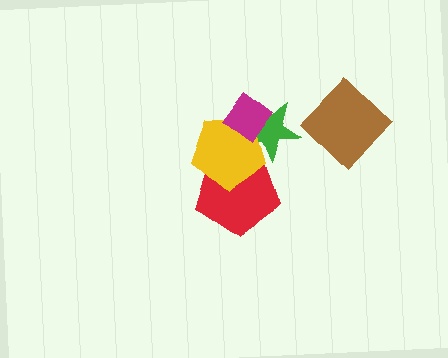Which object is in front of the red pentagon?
The yellow pentagon is in front of the red pentagon.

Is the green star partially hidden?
Yes, it is partially covered by another shape.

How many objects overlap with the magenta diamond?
2 objects overlap with the magenta diamond.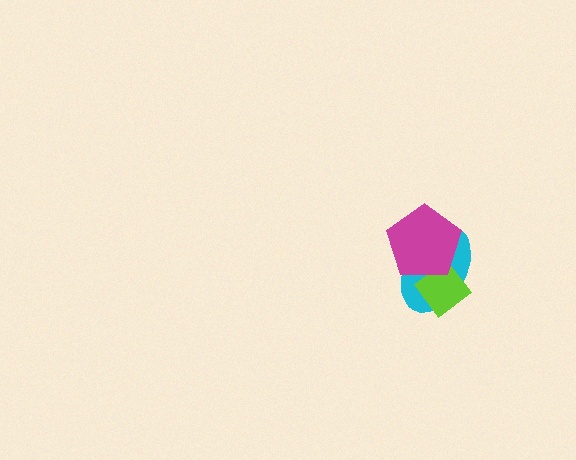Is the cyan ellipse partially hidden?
Yes, it is partially covered by another shape.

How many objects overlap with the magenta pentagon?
2 objects overlap with the magenta pentagon.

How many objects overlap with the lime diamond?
2 objects overlap with the lime diamond.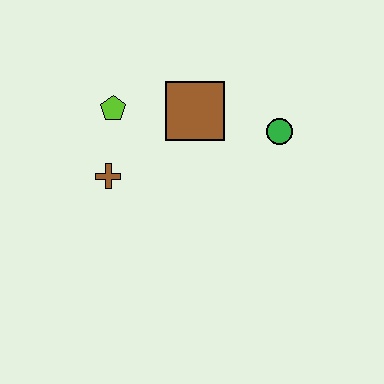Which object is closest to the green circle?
The brown square is closest to the green circle.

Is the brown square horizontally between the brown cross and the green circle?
Yes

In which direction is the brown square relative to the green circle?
The brown square is to the left of the green circle.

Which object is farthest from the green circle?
The brown cross is farthest from the green circle.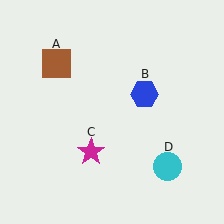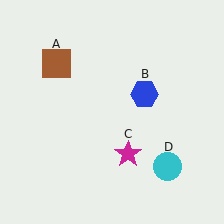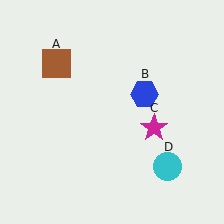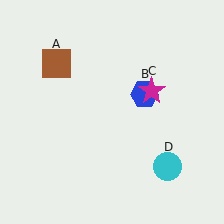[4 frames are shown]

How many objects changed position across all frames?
1 object changed position: magenta star (object C).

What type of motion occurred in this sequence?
The magenta star (object C) rotated counterclockwise around the center of the scene.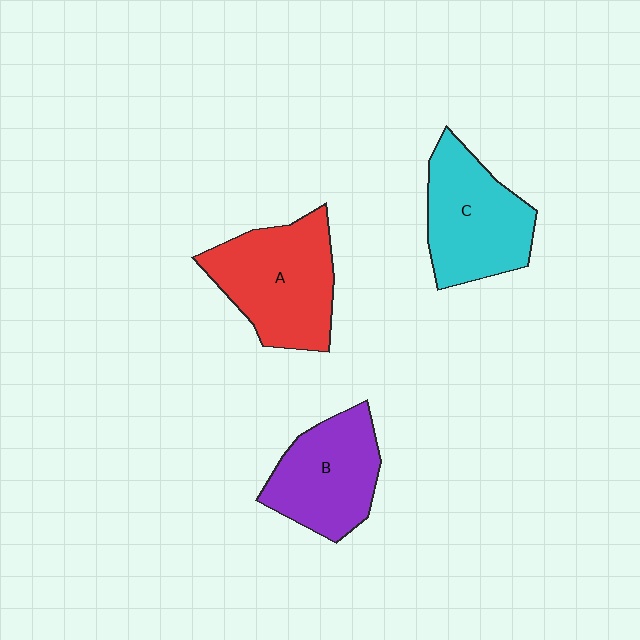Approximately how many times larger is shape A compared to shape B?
Approximately 1.2 times.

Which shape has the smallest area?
Shape B (purple).